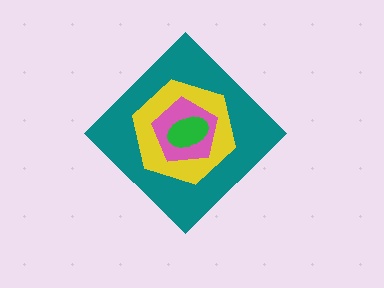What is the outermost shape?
The teal diamond.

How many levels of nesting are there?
4.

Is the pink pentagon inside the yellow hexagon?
Yes.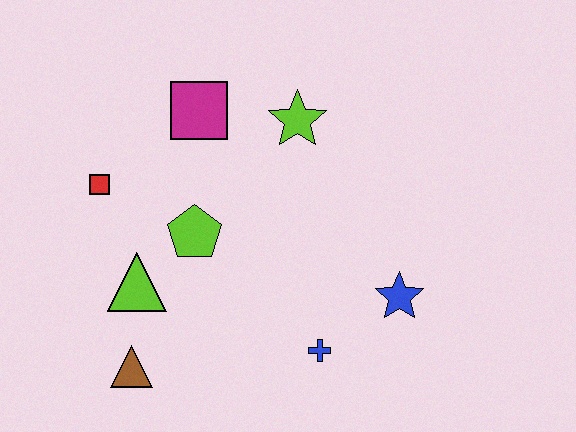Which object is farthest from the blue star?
The red square is farthest from the blue star.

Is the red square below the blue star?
No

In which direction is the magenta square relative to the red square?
The magenta square is to the right of the red square.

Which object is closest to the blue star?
The blue cross is closest to the blue star.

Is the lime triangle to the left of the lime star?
Yes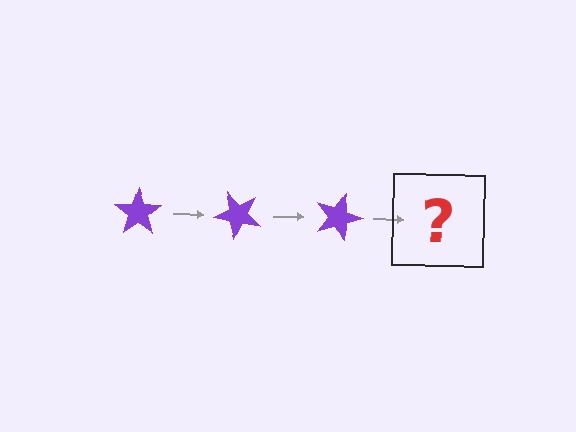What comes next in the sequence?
The next element should be a purple star rotated 135 degrees.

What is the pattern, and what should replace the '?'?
The pattern is that the star rotates 45 degrees each step. The '?' should be a purple star rotated 135 degrees.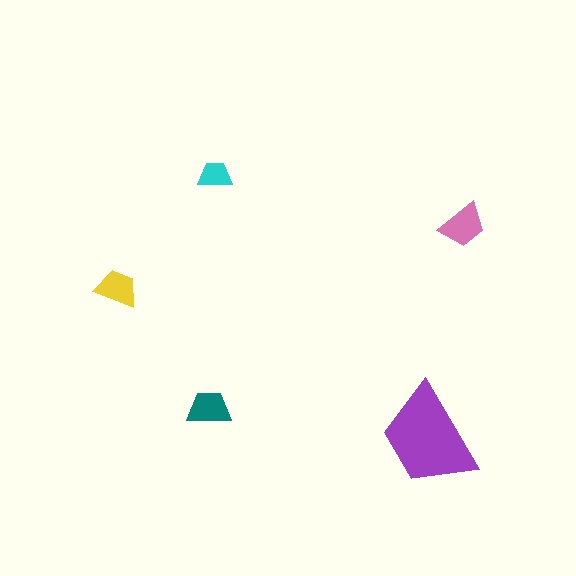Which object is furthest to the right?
The pink trapezoid is rightmost.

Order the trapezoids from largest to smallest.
the purple one, the pink one, the teal one, the yellow one, the cyan one.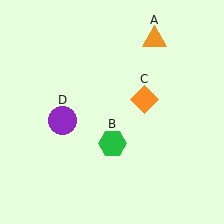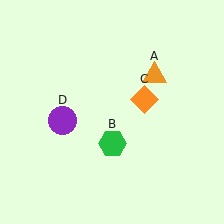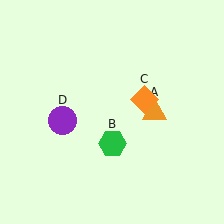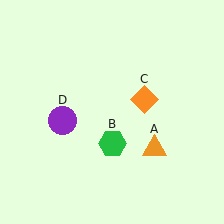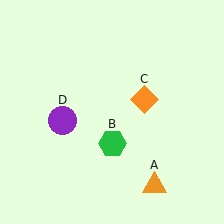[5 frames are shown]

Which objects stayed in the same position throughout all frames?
Green hexagon (object B) and orange diamond (object C) and purple circle (object D) remained stationary.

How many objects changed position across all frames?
1 object changed position: orange triangle (object A).